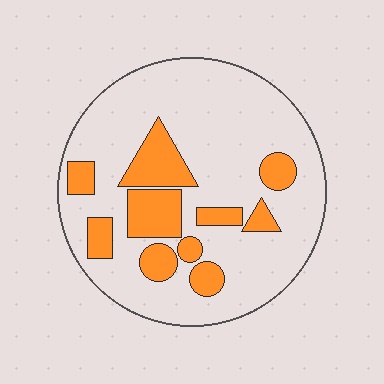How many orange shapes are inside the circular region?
10.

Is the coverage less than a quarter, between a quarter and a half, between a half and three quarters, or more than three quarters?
Less than a quarter.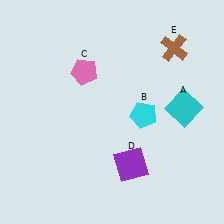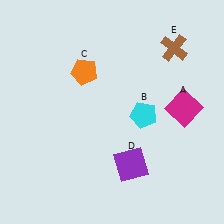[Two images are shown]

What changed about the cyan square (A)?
In Image 1, A is cyan. In Image 2, it changed to magenta.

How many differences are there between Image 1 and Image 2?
There are 2 differences between the two images.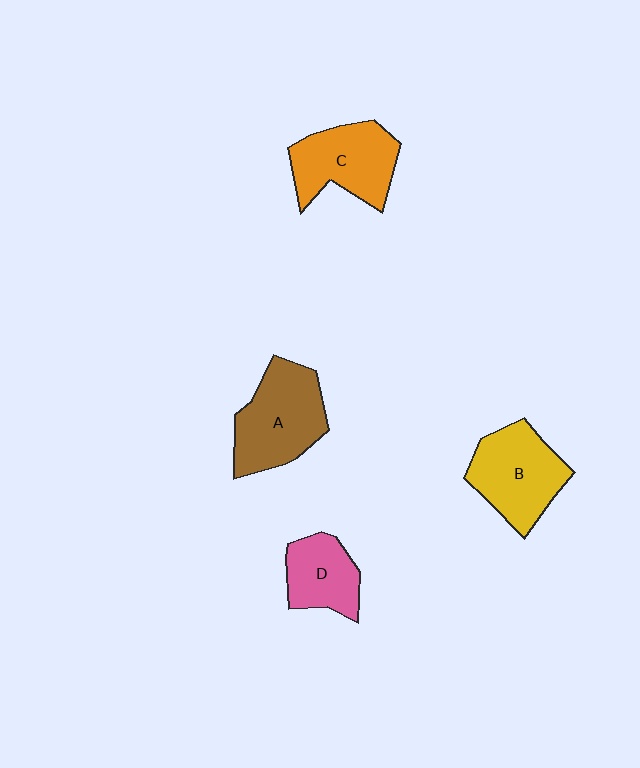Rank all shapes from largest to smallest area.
From largest to smallest: A (brown), B (yellow), C (orange), D (pink).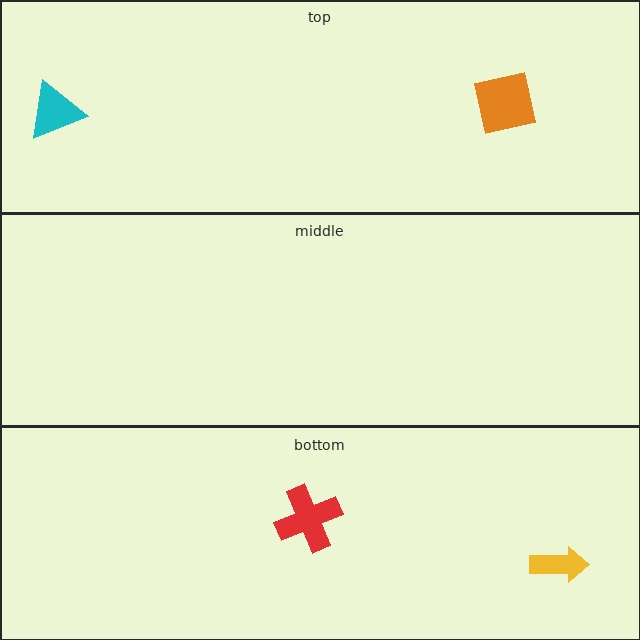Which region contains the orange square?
The top region.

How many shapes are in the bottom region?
2.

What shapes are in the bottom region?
The red cross, the yellow arrow.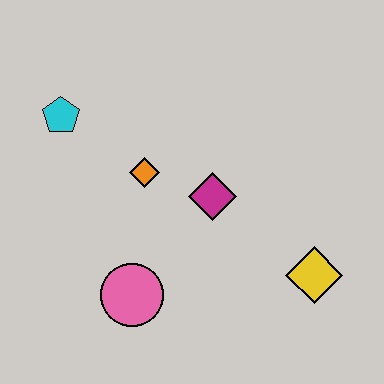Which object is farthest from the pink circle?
The cyan pentagon is farthest from the pink circle.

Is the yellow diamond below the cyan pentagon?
Yes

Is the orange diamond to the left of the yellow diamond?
Yes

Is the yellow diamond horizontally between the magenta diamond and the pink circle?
No